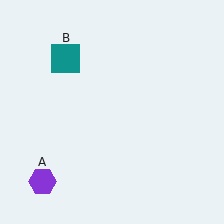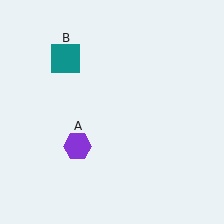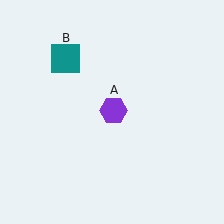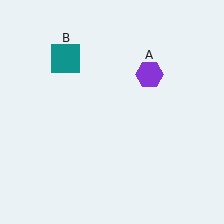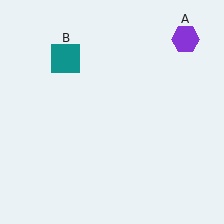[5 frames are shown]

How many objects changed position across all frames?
1 object changed position: purple hexagon (object A).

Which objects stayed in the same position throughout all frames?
Teal square (object B) remained stationary.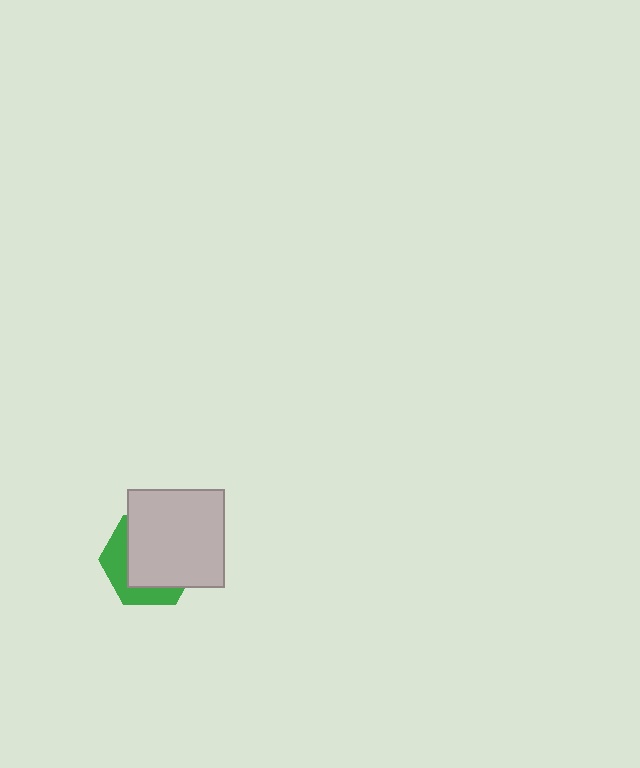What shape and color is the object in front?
The object in front is a light gray square.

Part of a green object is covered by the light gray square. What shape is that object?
It is a hexagon.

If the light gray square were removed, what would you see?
You would see the complete green hexagon.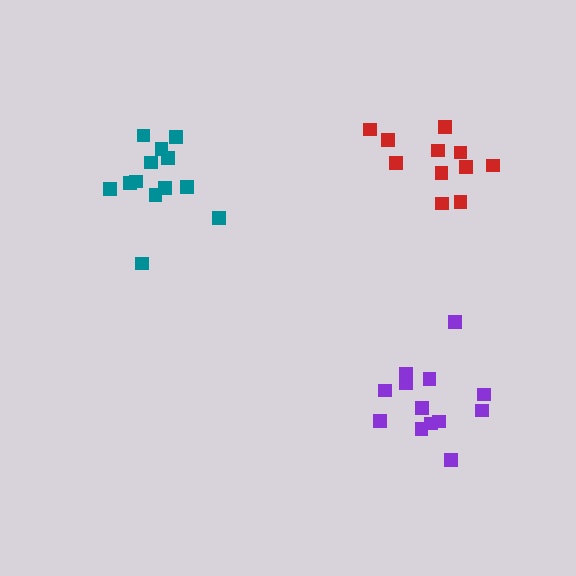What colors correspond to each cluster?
The clusters are colored: red, teal, purple.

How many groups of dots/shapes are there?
There are 3 groups.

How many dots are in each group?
Group 1: 11 dots, Group 2: 13 dots, Group 3: 13 dots (37 total).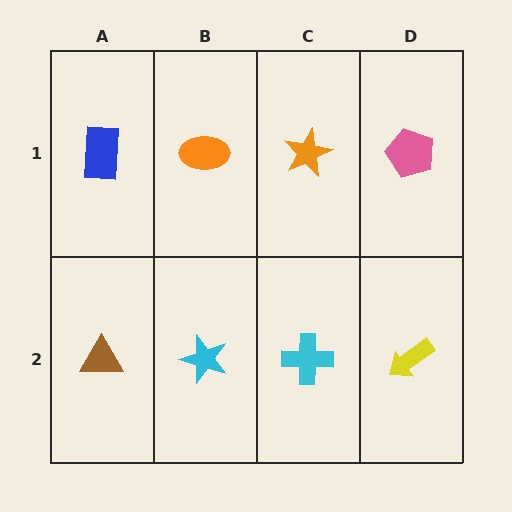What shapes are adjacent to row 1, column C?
A cyan cross (row 2, column C), an orange ellipse (row 1, column B), a pink pentagon (row 1, column D).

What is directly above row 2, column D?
A pink pentagon.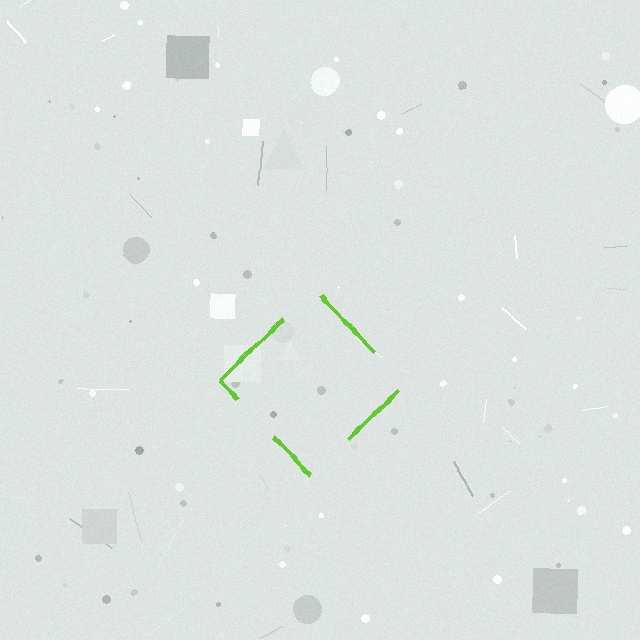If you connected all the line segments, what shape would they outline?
They would outline a diamond.